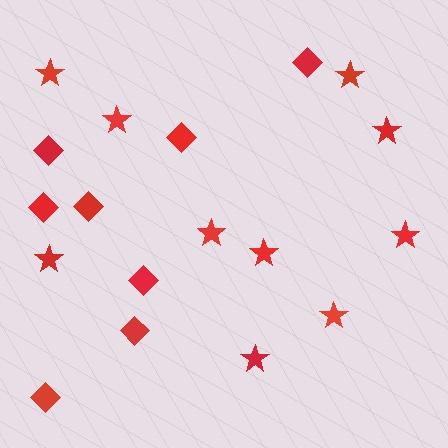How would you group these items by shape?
There are 2 groups: one group of stars (10) and one group of diamonds (8).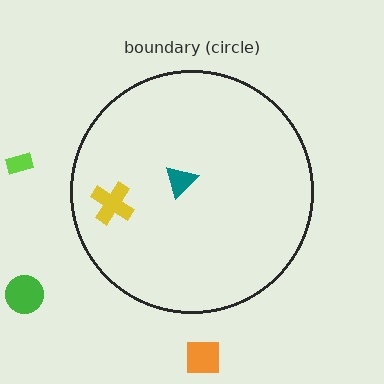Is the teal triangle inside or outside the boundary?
Inside.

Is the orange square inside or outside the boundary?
Outside.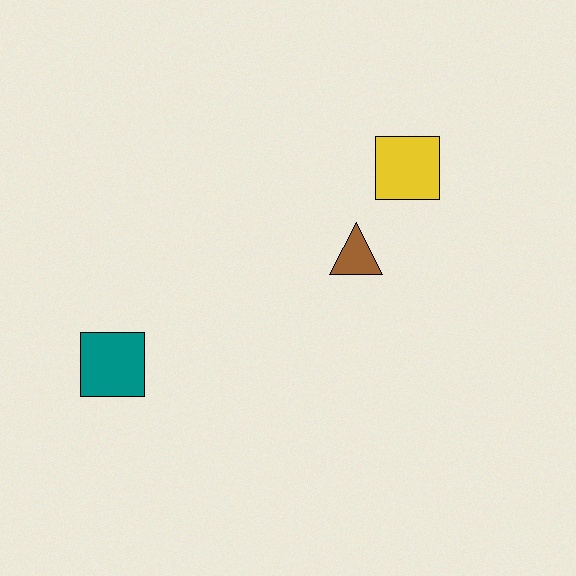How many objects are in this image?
There are 3 objects.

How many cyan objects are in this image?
There are no cyan objects.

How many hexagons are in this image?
There are no hexagons.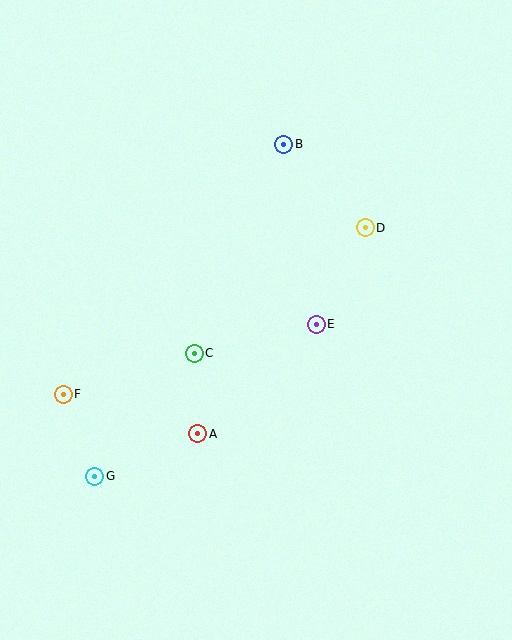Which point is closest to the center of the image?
Point E at (316, 324) is closest to the center.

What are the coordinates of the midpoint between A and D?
The midpoint between A and D is at (282, 331).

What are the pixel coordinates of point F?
Point F is at (63, 394).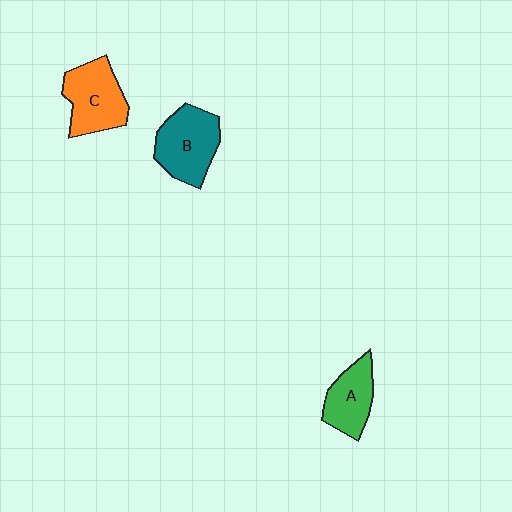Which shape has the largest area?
Shape B (teal).